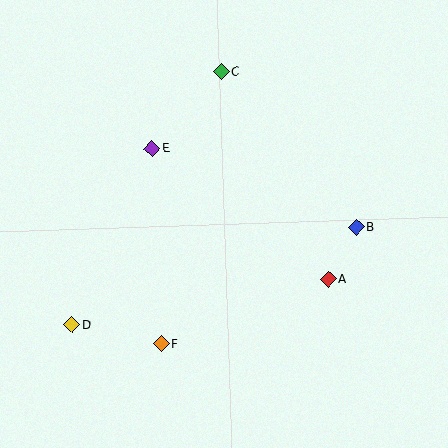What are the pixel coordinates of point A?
Point A is at (328, 279).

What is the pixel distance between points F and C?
The distance between F and C is 279 pixels.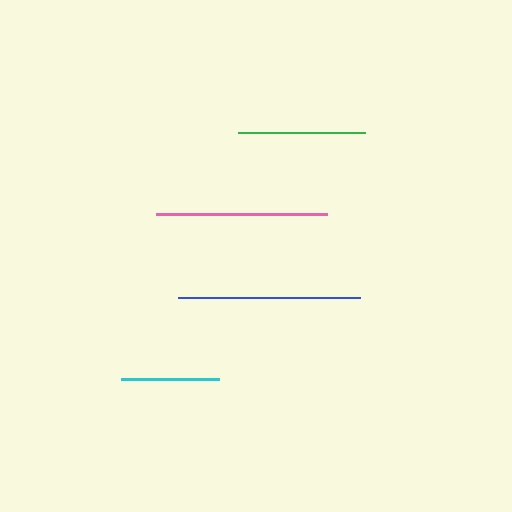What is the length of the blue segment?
The blue segment is approximately 182 pixels long.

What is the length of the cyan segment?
The cyan segment is approximately 97 pixels long.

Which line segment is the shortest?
The cyan line is the shortest at approximately 97 pixels.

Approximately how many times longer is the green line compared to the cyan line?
The green line is approximately 1.3 times the length of the cyan line.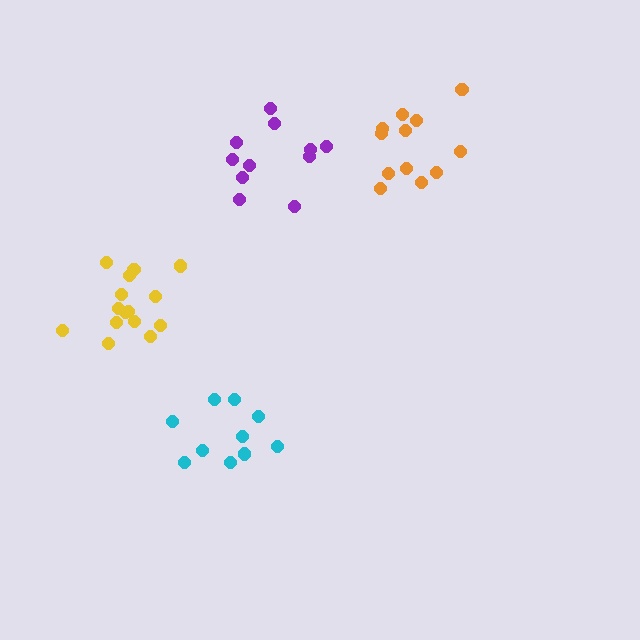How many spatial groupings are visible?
There are 4 spatial groupings.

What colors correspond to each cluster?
The clusters are colored: purple, cyan, yellow, orange.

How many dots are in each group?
Group 1: 11 dots, Group 2: 10 dots, Group 3: 15 dots, Group 4: 12 dots (48 total).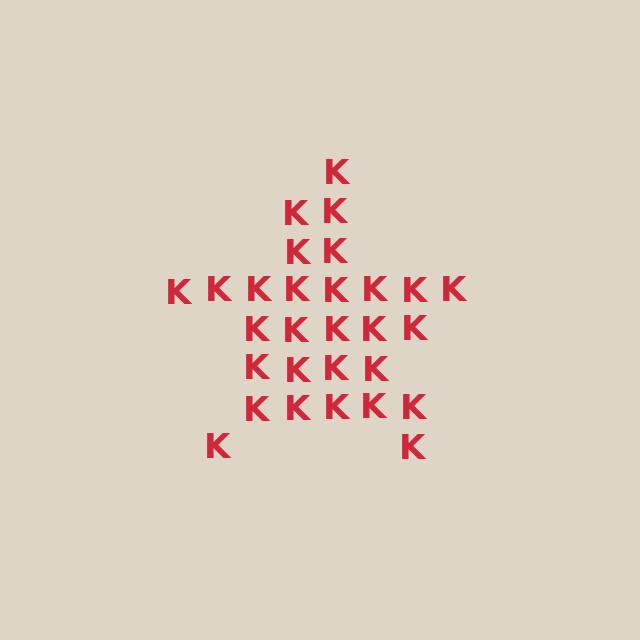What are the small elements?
The small elements are letter K's.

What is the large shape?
The large shape is a star.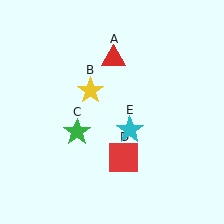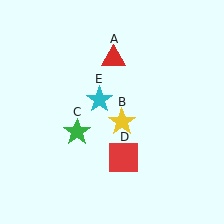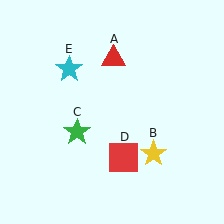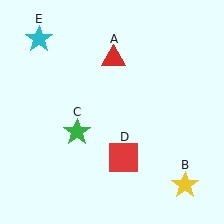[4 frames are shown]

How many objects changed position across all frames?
2 objects changed position: yellow star (object B), cyan star (object E).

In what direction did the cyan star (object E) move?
The cyan star (object E) moved up and to the left.